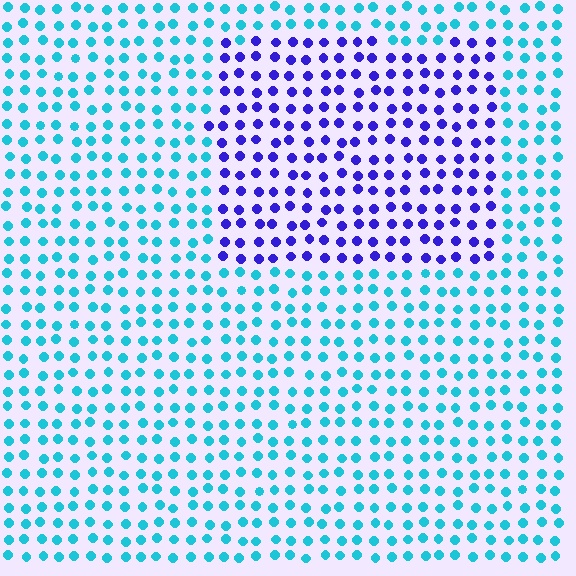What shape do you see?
I see a rectangle.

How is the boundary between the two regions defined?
The boundary is defined purely by a slight shift in hue (about 62 degrees). Spacing, size, and orientation are identical on both sides.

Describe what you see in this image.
The image is filled with small cyan elements in a uniform arrangement. A rectangle-shaped region is visible where the elements are tinted to a slightly different hue, forming a subtle color boundary.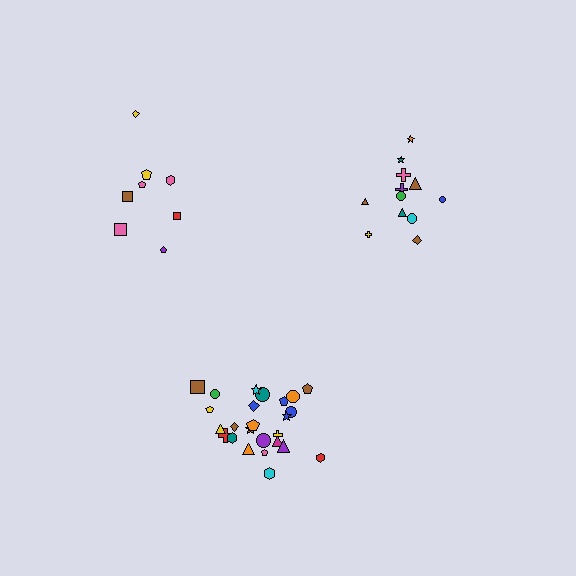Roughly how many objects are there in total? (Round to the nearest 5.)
Roughly 45 objects in total.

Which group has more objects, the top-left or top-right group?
The top-right group.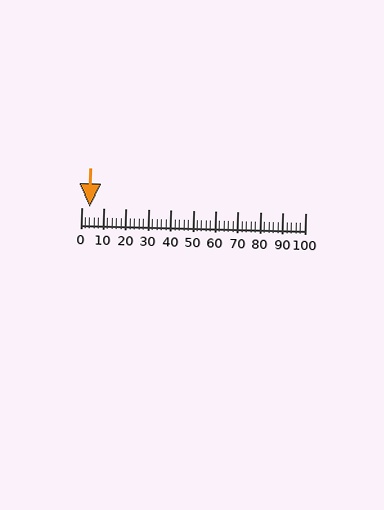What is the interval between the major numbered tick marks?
The major tick marks are spaced 10 units apart.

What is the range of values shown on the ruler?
The ruler shows values from 0 to 100.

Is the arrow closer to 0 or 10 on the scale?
The arrow is closer to 0.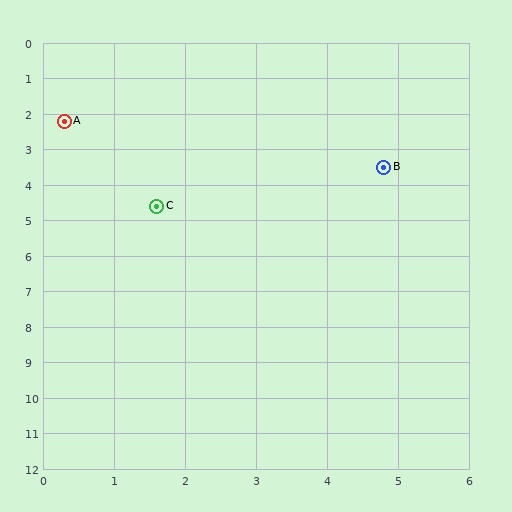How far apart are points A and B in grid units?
Points A and B are about 4.7 grid units apart.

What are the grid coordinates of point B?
Point B is at approximately (4.8, 3.5).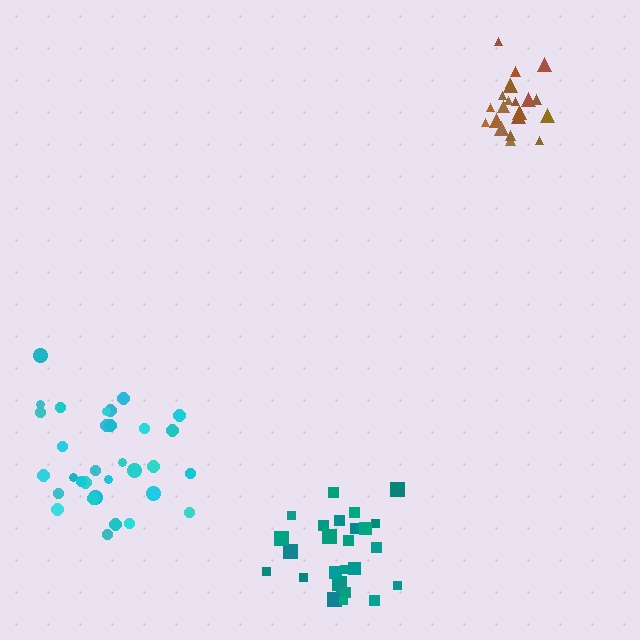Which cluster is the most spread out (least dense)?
Cyan.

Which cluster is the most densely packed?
Brown.